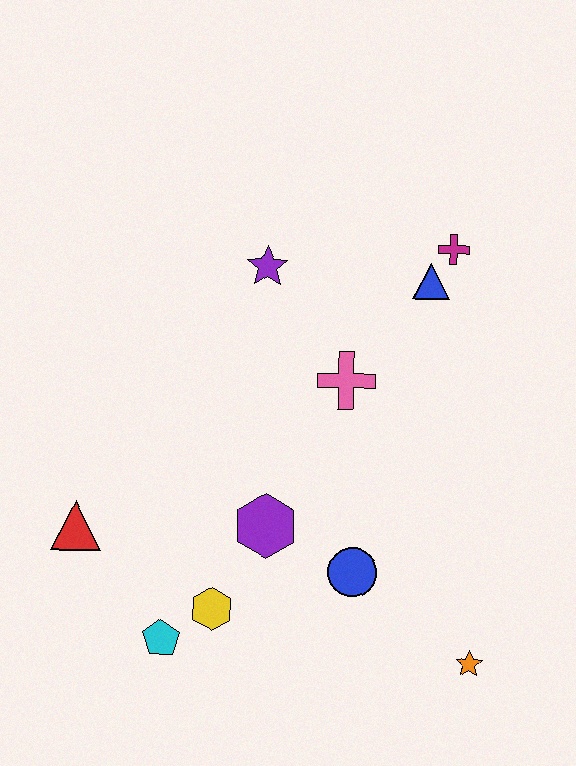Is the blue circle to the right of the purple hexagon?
Yes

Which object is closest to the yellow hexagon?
The cyan pentagon is closest to the yellow hexagon.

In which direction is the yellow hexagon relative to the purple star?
The yellow hexagon is below the purple star.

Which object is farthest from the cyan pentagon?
The magenta cross is farthest from the cyan pentagon.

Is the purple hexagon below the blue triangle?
Yes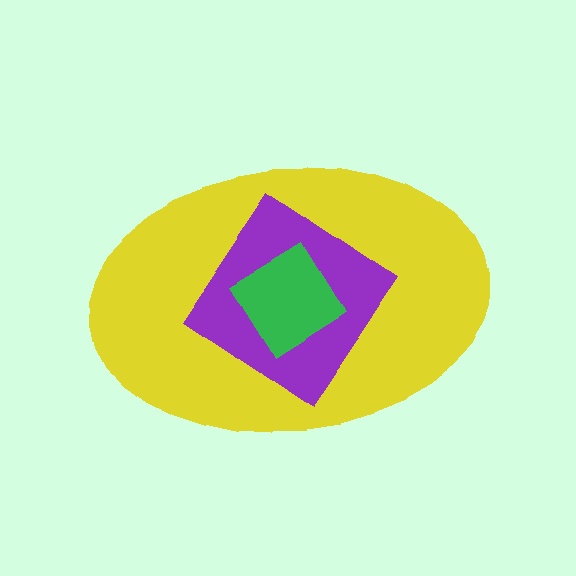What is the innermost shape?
The green diamond.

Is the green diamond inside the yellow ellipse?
Yes.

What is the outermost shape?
The yellow ellipse.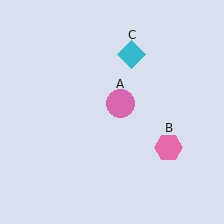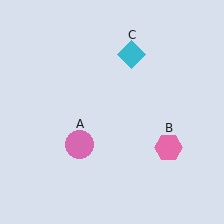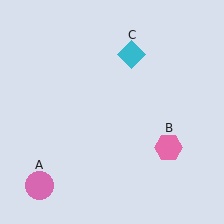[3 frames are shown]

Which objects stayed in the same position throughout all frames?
Pink hexagon (object B) and cyan diamond (object C) remained stationary.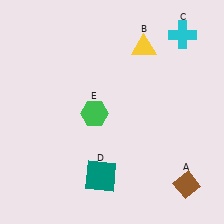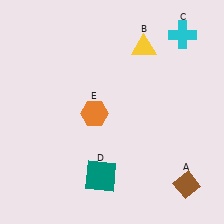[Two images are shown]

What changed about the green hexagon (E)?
In Image 1, E is green. In Image 2, it changed to orange.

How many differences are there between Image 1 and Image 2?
There is 1 difference between the two images.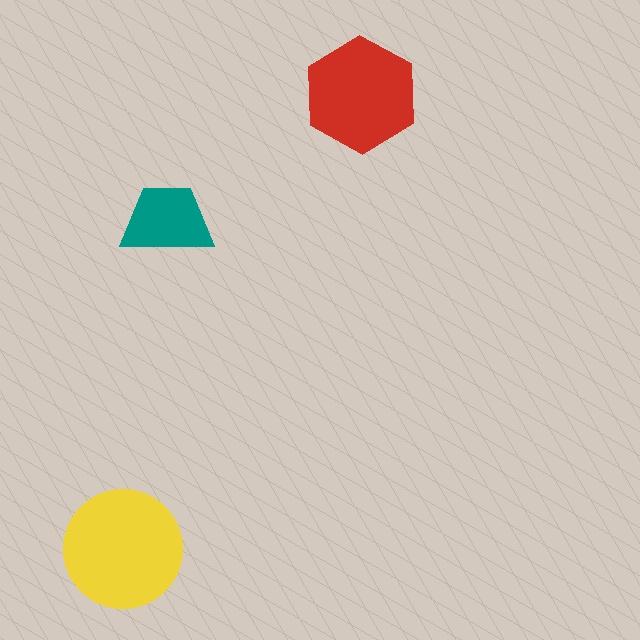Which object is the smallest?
The teal trapezoid.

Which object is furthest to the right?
The red hexagon is rightmost.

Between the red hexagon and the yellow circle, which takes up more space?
The yellow circle.